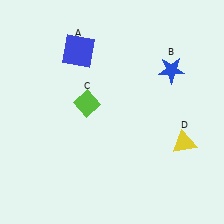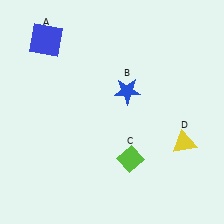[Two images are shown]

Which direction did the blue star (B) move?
The blue star (B) moved left.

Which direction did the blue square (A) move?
The blue square (A) moved left.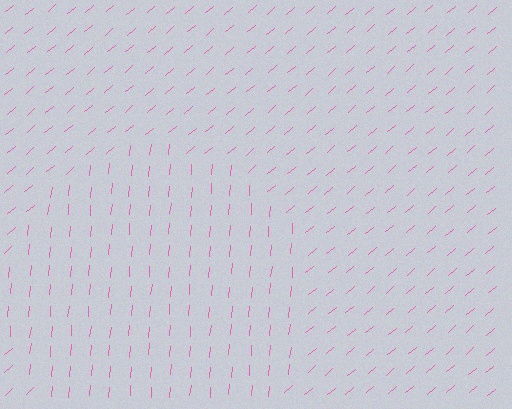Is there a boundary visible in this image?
Yes, there is a texture boundary formed by a change in line orientation.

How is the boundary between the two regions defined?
The boundary is defined purely by a change in line orientation (approximately 45 degrees difference). All lines are the same color and thickness.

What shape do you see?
I see a circle.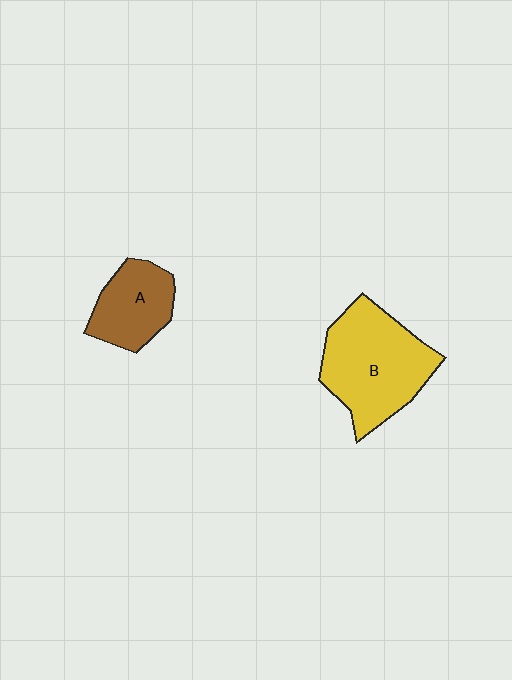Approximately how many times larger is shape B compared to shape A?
Approximately 1.8 times.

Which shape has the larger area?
Shape B (yellow).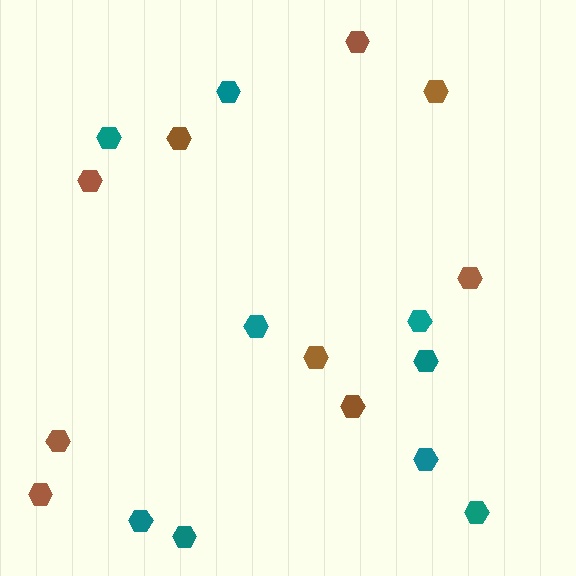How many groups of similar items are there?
There are 2 groups: one group of brown hexagons (9) and one group of teal hexagons (9).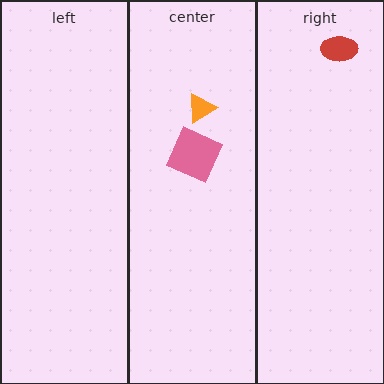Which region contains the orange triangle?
The center region.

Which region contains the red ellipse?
The right region.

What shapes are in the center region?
The orange triangle, the pink square.